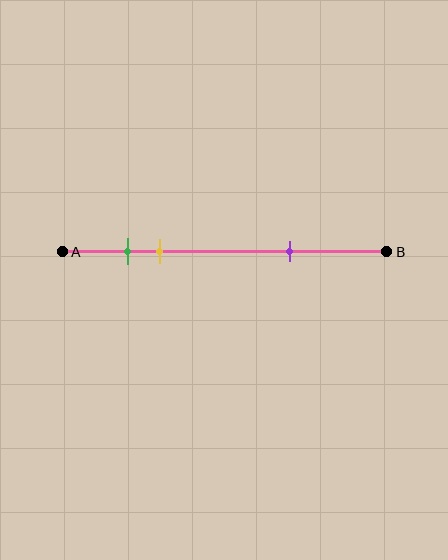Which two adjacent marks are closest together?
The green and yellow marks are the closest adjacent pair.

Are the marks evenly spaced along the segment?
No, the marks are not evenly spaced.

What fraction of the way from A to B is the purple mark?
The purple mark is approximately 70% (0.7) of the way from A to B.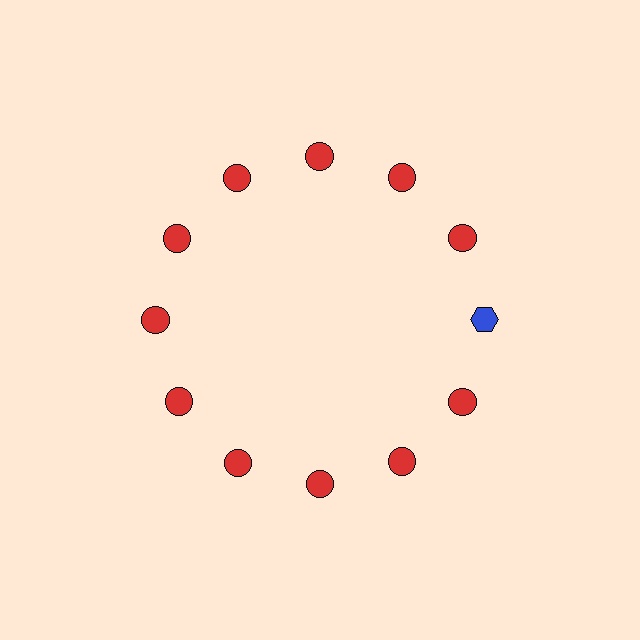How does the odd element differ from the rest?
It differs in both color (blue instead of red) and shape (hexagon instead of circle).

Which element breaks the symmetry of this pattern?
The blue hexagon at roughly the 3 o'clock position breaks the symmetry. All other shapes are red circles.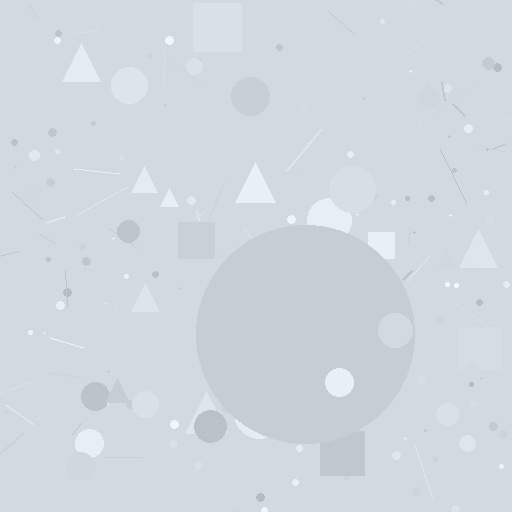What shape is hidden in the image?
A circle is hidden in the image.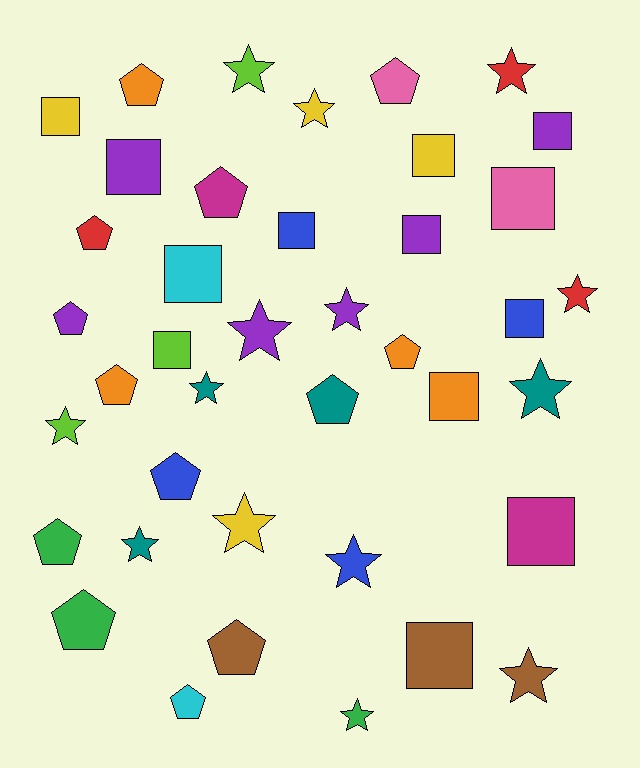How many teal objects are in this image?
There are 4 teal objects.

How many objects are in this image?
There are 40 objects.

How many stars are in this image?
There are 14 stars.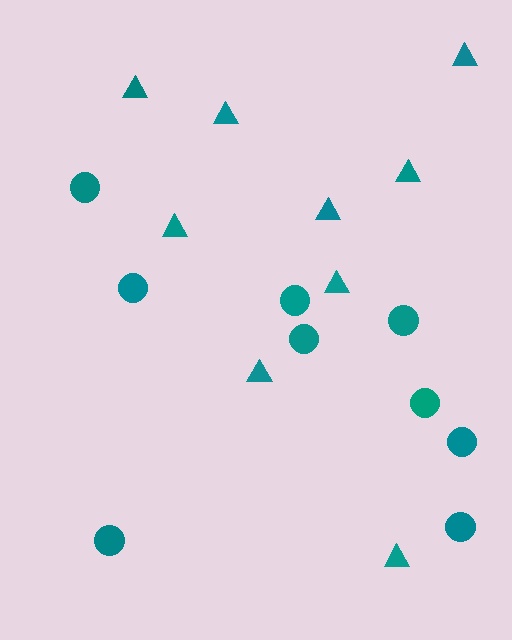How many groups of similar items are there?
There are 2 groups: one group of circles (9) and one group of triangles (9).